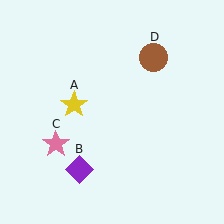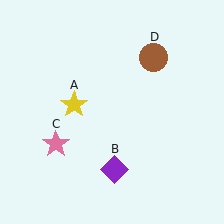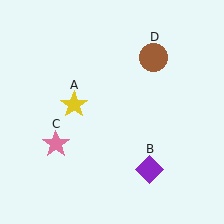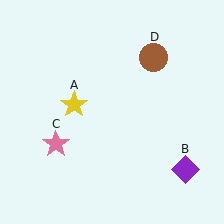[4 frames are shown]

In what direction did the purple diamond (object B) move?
The purple diamond (object B) moved right.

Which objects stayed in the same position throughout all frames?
Yellow star (object A) and pink star (object C) and brown circle (object D) remained stationary.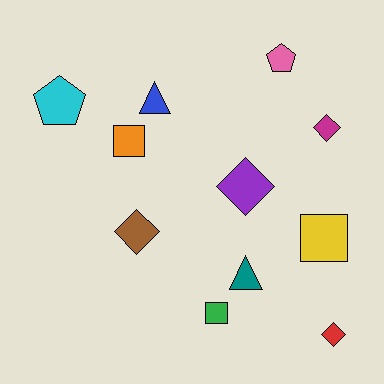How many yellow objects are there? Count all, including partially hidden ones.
There is 1 yellow object.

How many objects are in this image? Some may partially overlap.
There are 11 objects.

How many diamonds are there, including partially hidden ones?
There are 4 diamonds.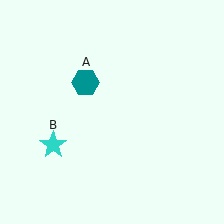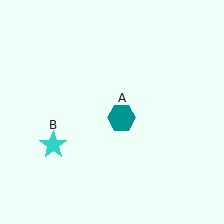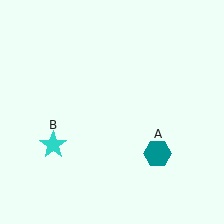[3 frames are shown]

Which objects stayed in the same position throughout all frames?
Cyan star (object B) remained stationary.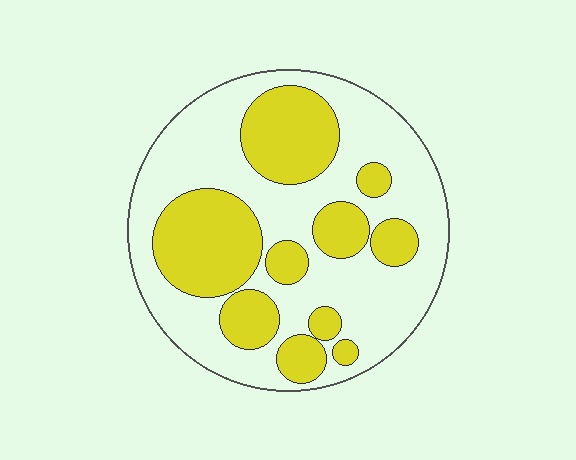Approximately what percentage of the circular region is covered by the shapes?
Approximately 40%.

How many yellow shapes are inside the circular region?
10.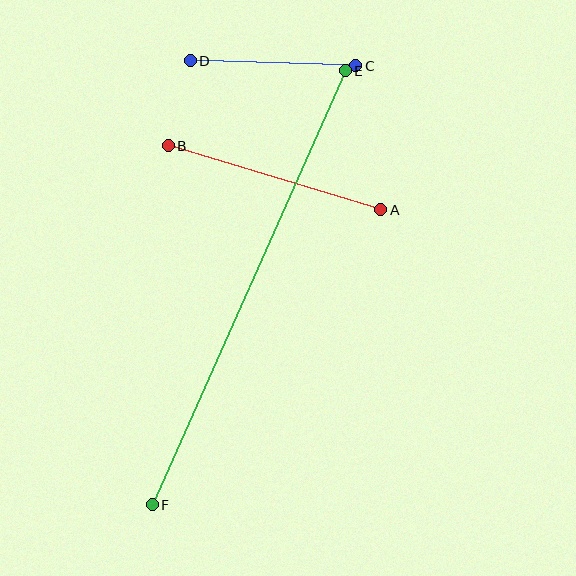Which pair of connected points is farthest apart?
Points E and F are farthest apart.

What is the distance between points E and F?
The distance is approximately 475 pixels.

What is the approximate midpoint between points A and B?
The midpoint is at approximately (274, 178) pixels.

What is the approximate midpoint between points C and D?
The midpoint is at approximately (273, 63) pixels.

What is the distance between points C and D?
The distance is approximately 166 pixels.